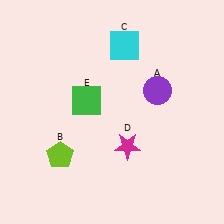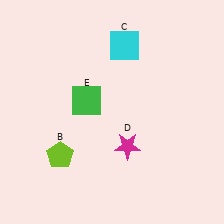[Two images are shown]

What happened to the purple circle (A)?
The purple circle (A) was removed in Image 2. It was in the top-right area of Image 1.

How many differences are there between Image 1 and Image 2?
There is 1 difference between the two images.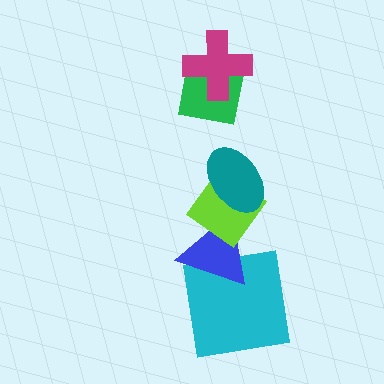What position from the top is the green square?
The green square is 2nd from the top.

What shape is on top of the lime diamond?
The teal ellipse is on top of the lime diamond.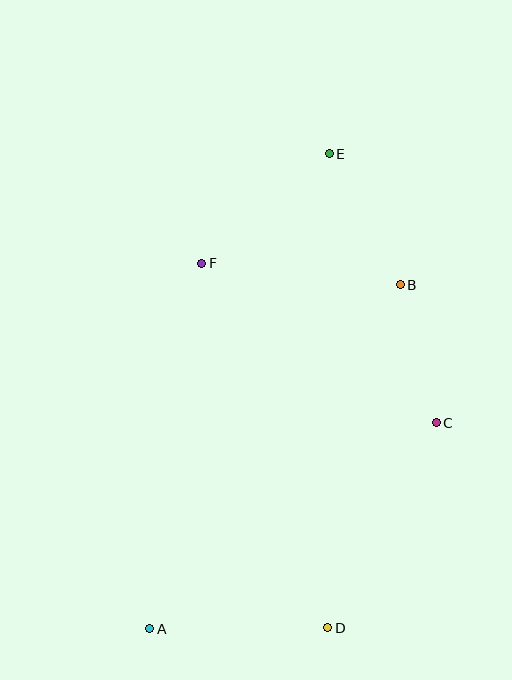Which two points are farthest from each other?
Points A and E are farthest from each other.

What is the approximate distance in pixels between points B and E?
The distance between B and E is approximately 149 pixels.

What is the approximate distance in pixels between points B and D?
The distance between B and D is approximately 351 pixels.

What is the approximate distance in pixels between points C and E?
The distance between C and E is approximately 289 pixels.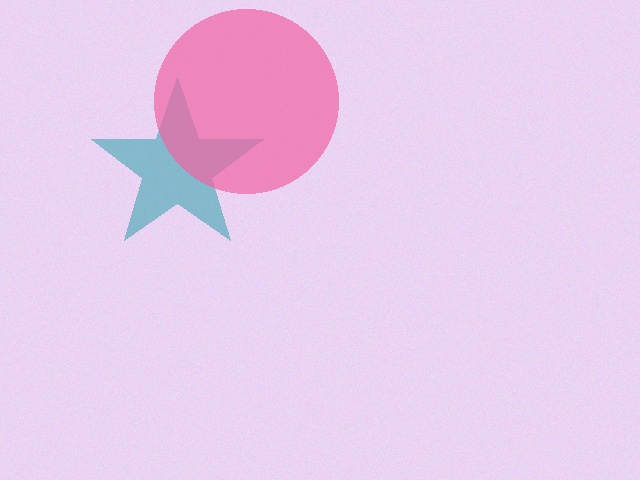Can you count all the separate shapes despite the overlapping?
Yes, there are 2 separate shapes.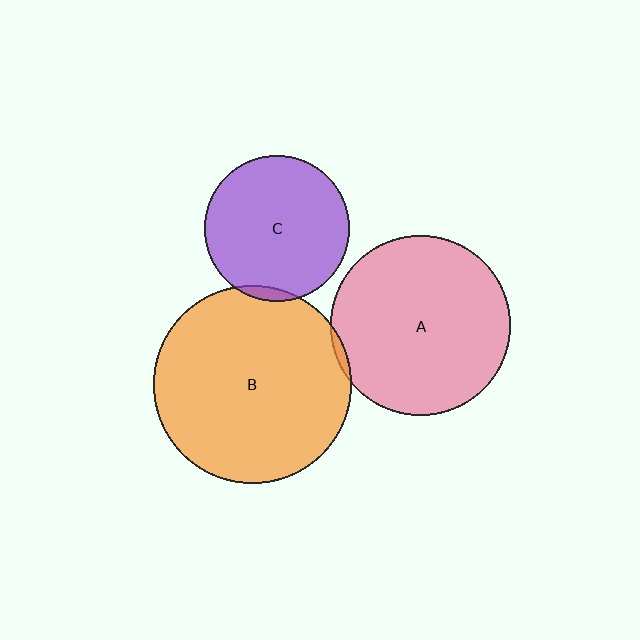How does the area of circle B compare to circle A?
Approximately 1.2 times.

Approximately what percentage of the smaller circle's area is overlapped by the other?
Approximately 5%.